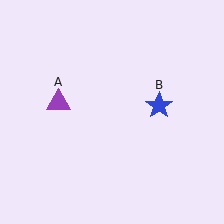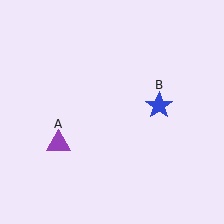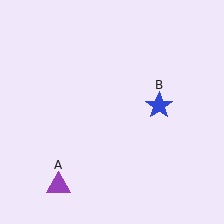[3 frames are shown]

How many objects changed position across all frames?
1 object changed position: purple triangle (object A).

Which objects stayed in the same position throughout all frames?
Blue star (object B) remained stationary.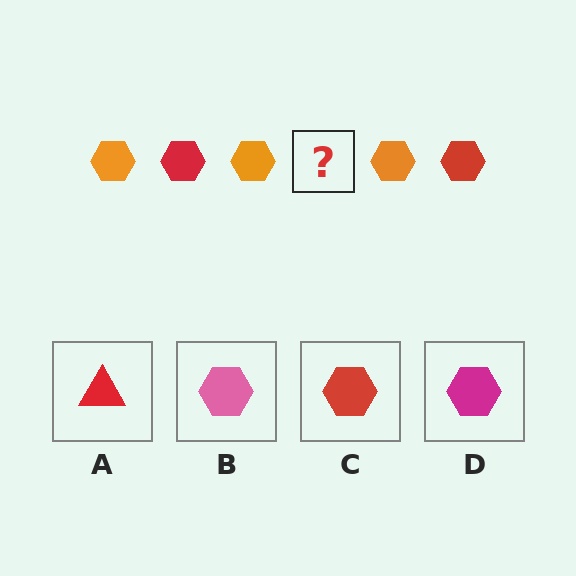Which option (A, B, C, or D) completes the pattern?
C.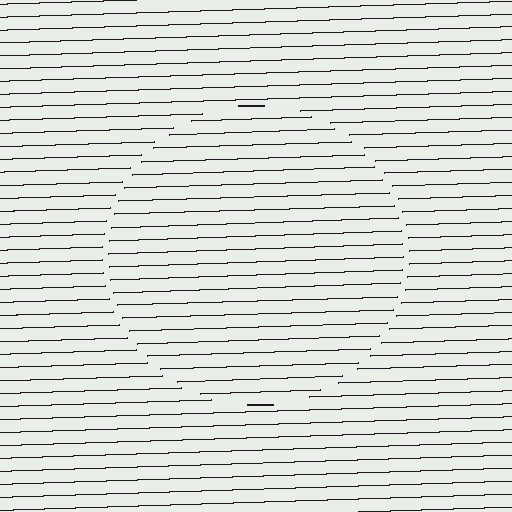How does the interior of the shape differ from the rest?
The interior of the shape contains the same grating, shifted by half a period — the contour is defined by the phase discontinuity where line-ends from the inner and outer gratings abut.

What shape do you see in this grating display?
An illusory circle. The interior of the shape contains the same grating, shifted by half a period — the contour is defined by the phase discontinuity where line-ends from the inner and outer gratings abut.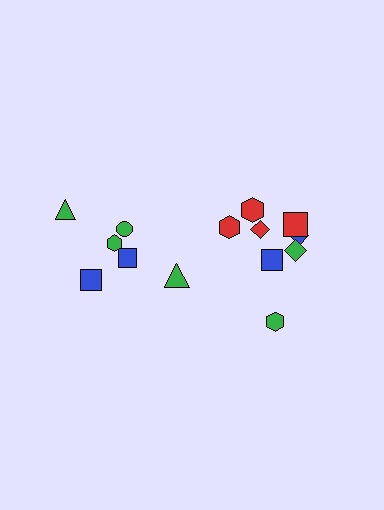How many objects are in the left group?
There are 6 objects.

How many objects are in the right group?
There are 8 objects.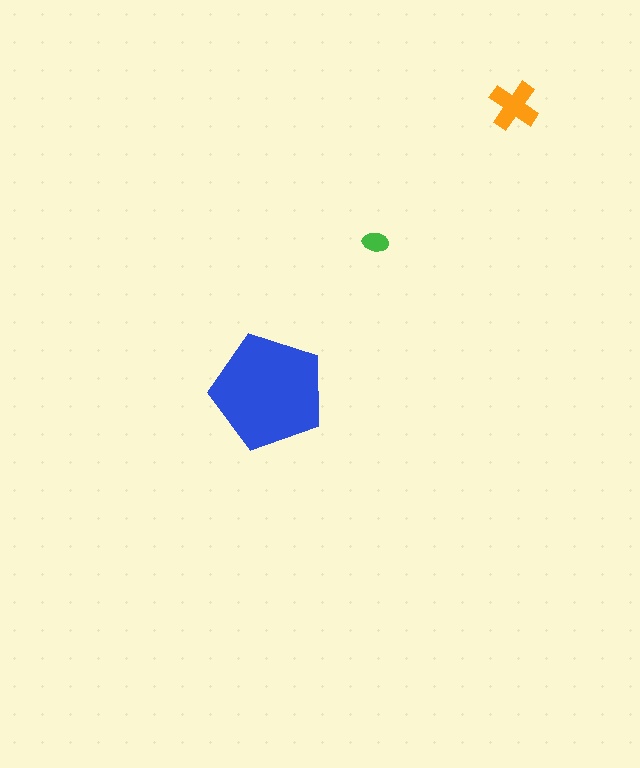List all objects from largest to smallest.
The blue pentagon, the orange cross, the green ellipse.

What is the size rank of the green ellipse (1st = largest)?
3rd.